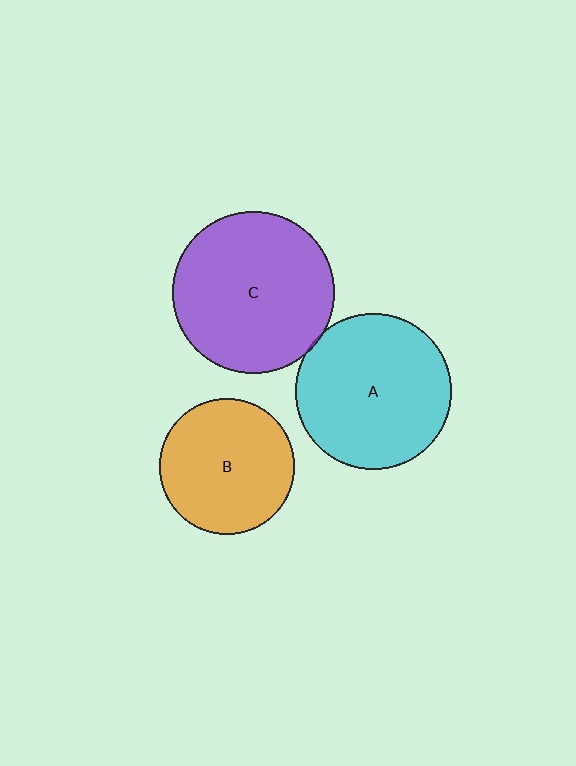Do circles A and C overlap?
Yes.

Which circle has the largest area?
Circle C (purple).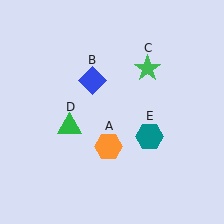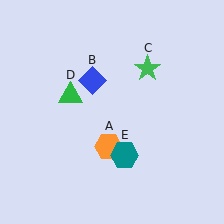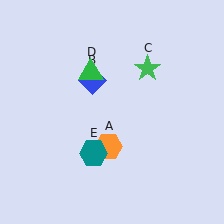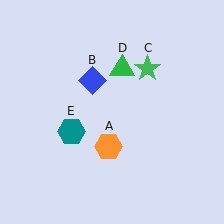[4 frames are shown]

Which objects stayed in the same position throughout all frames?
Orange hexagon (object A) and blue diamond (object B) and green star (object C) remained stationary.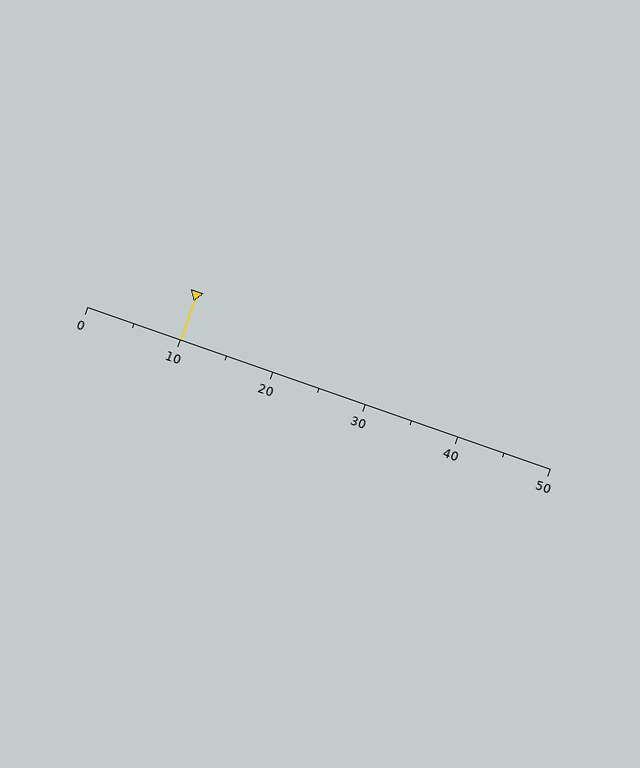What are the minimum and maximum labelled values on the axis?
The axis runs from 0 to 50.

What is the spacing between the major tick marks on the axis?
The major ticks are spaced 10 apart.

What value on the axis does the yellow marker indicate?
The marker indicates approximately 10.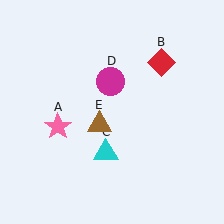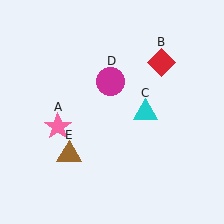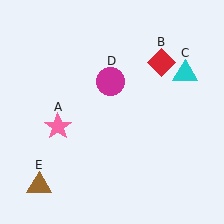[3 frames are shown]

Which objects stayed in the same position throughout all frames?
Pink star (object A) and red diamond (object B) and magenta circle (object D) remained stationary.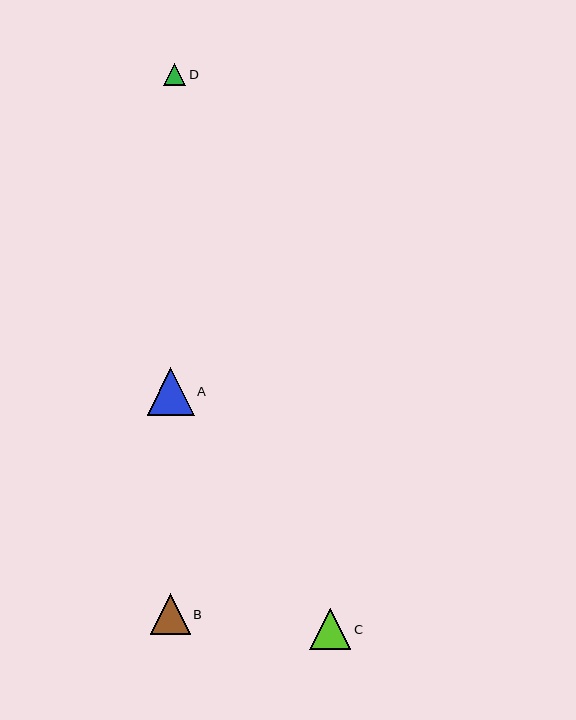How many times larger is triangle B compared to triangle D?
Triangle B is approximately 1.8 times the size of triangle D.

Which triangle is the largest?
Triangle A is the largest with a size of approximately 47 pixels.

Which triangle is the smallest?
Triangle D is the smallest with a size of approximately 22 pixels.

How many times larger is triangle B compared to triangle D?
Triangle B is approximately 1.8 times the size of triangle D.